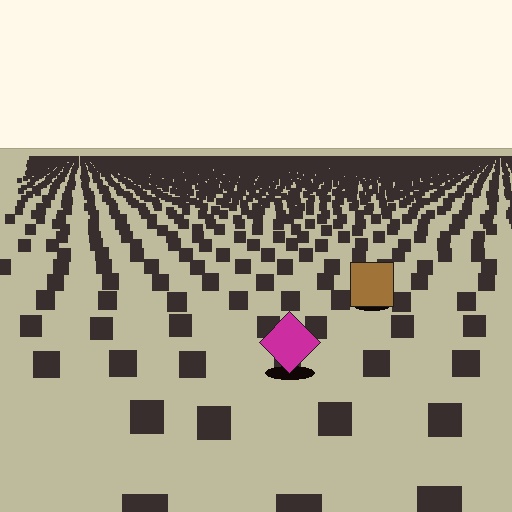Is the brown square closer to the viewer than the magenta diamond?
No. The magenta diamond is closer — you can tell from the texture gradient: the ground texture is coarser near it.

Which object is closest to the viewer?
The magenta diamond is closest. The texture marks near it are larger and more spread out.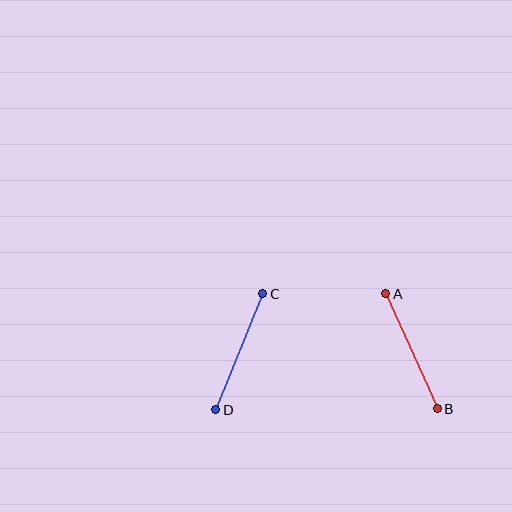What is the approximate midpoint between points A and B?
The midpoint is at approximately (411, 351) pixels.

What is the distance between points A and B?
The distance is approximately 126 pixels.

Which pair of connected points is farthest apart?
Points A and B are farthest apart.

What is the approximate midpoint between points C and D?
The midpoint is at approximately (239, 352) pixels.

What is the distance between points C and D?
The distance is approximately 125 pixels.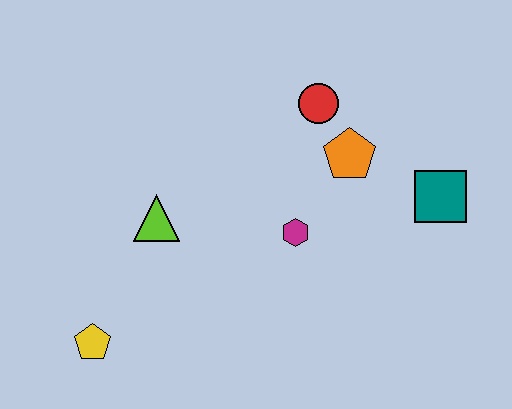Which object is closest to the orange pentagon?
The red circle is closest to the orange pentagon.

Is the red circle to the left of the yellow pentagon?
No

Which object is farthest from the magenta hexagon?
The yellow pentagon is farthest from the magenta hexagon.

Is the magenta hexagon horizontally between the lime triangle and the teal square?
Yes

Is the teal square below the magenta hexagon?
No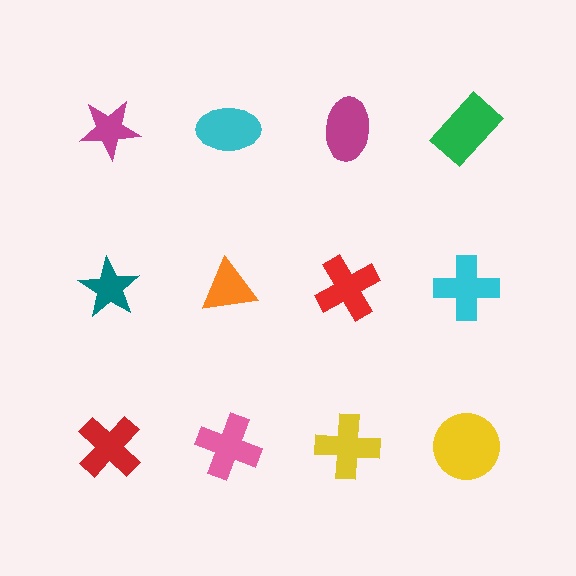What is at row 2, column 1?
A teal star.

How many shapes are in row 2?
4 shapes.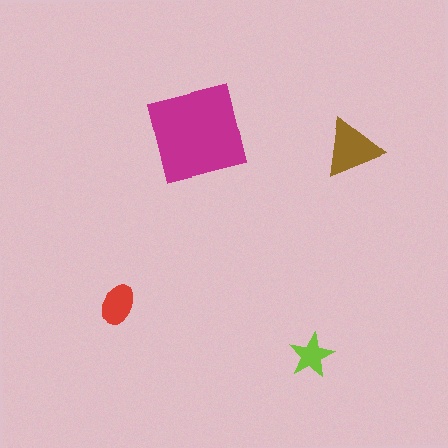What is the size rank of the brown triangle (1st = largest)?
2nd.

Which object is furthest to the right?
The brown triangle is rightmost.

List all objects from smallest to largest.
The lime star, the red ellipse, the brown triangle, the magenta square.